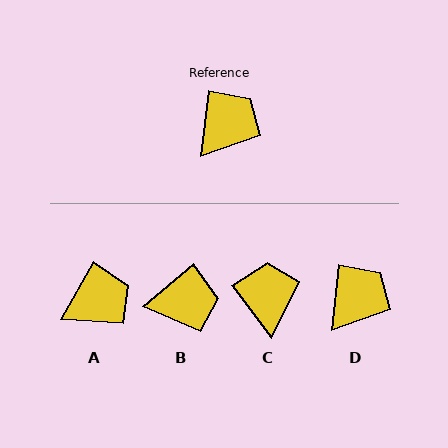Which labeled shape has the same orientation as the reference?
D.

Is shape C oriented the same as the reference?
No, it is off by about 43 degrees.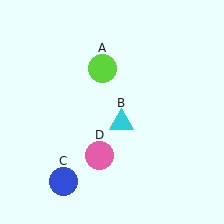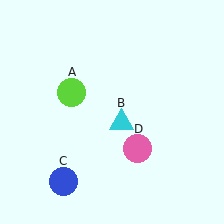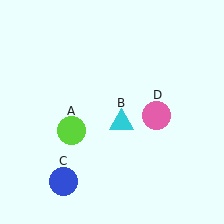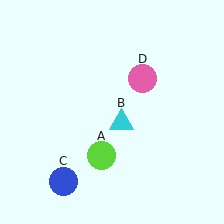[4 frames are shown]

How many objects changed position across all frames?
2 objects changed position: lime circle (object A), pink circle (object D).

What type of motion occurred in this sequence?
The lime circle (object A), pink circle (object D) rotated counterclockwise around the center of the scene.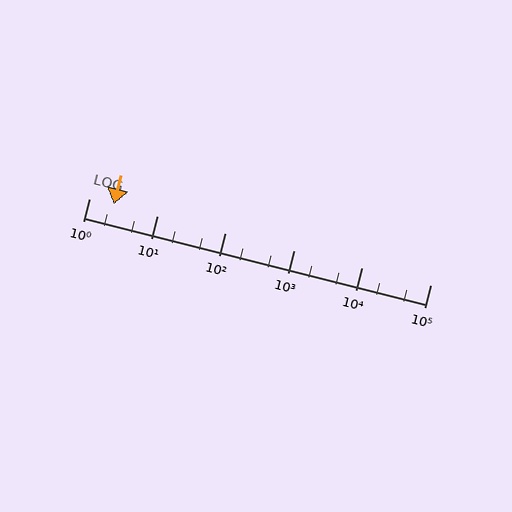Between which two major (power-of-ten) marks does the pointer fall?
The pointer is between 1 and 10.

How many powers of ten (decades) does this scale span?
The scale spans 5 decades, from 1 to 100000.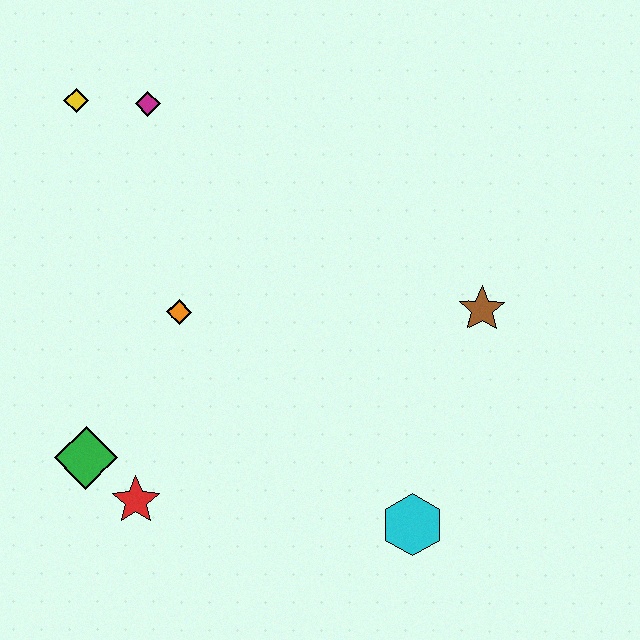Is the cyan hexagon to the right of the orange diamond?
Yes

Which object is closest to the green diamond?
The red star is closest to the green diamond.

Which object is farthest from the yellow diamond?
The cyan hexagon is farthest from the yellow diamond.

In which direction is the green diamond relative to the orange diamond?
The green diamond is below the orange diamond.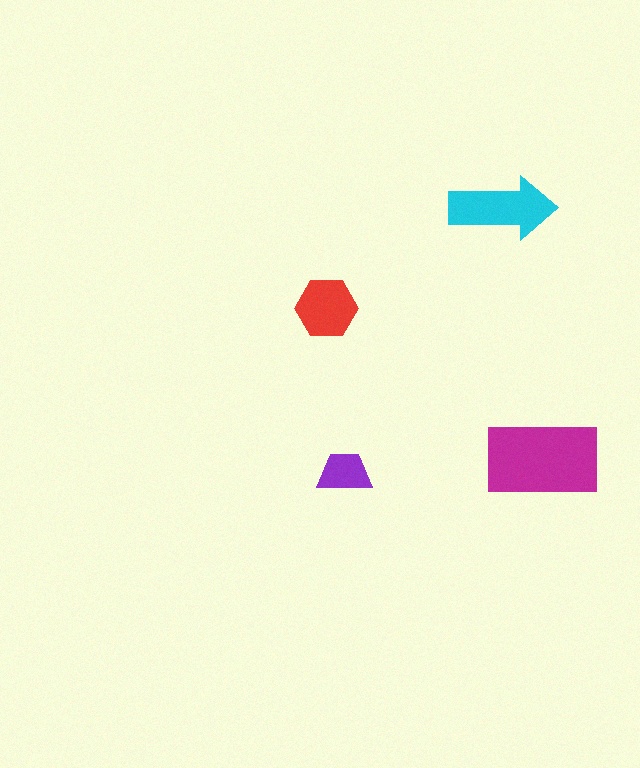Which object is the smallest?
The purple trapezoid.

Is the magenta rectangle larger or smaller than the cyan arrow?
Larger.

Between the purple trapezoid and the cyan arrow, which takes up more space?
The cyan arrow.